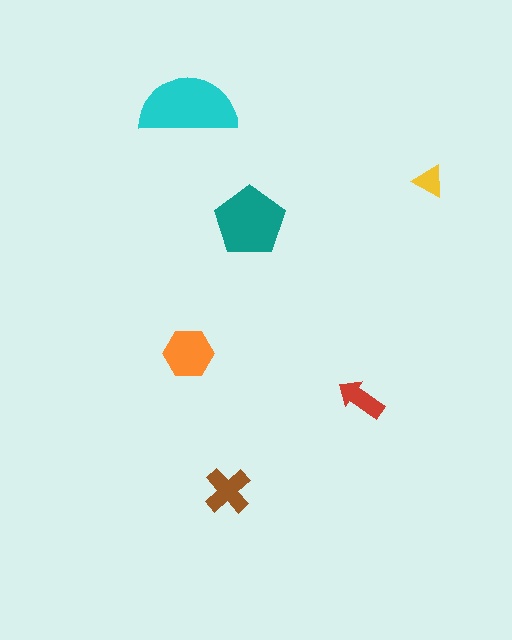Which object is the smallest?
The yellow triangle.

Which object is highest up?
The cyan semicircle is topmost.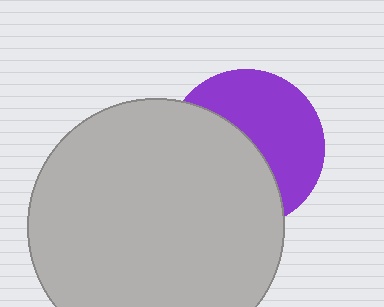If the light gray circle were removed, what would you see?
You would see the complete purple circle.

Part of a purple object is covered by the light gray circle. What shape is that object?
It is a circle.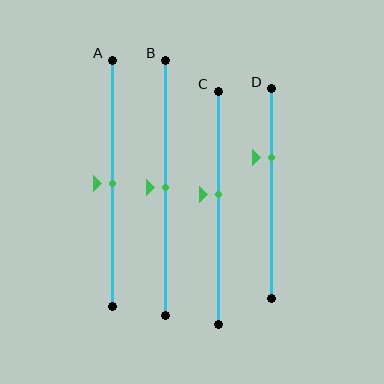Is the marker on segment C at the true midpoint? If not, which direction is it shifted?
No, the marker on segment C is shifted upward by about 6% of the segment length.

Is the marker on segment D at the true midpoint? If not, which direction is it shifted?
No, the marker on segment D is shifted upward by about 17% of the segment length.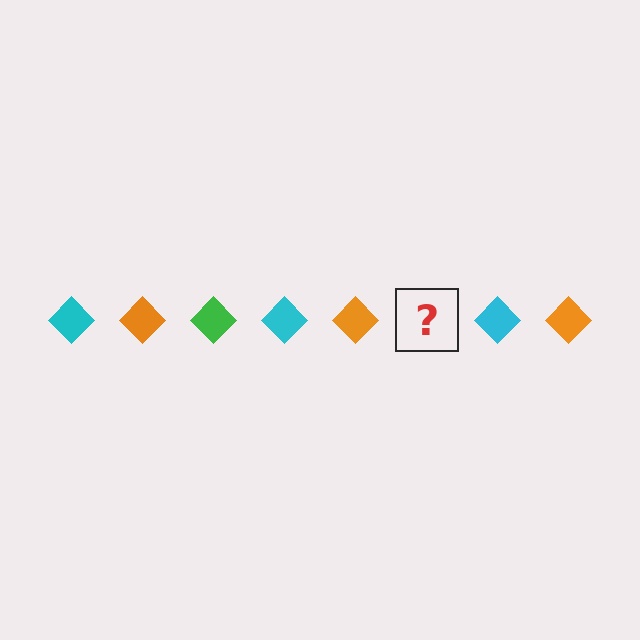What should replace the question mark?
The question mark should be replaced with a green diamond.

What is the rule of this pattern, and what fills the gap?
The rule is that the pattern cycles through cyan, orange, green diamonds. The gap should be filled with a green diamond.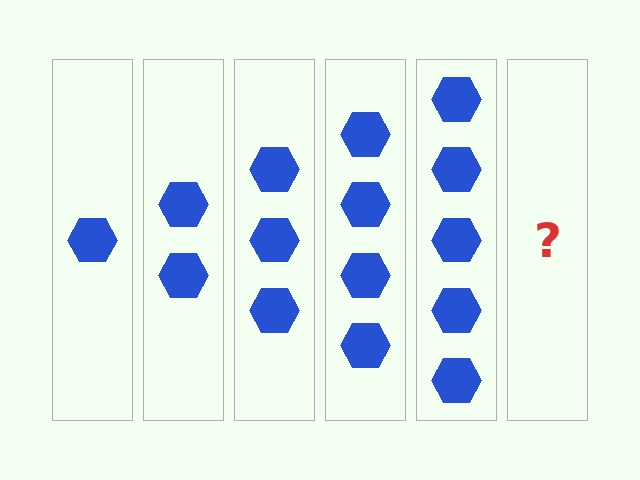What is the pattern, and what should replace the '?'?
The pattern is that each step adds one more hexagon. The '?' should be 6 hexagons.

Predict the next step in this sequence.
The next step is 6 hexagons.